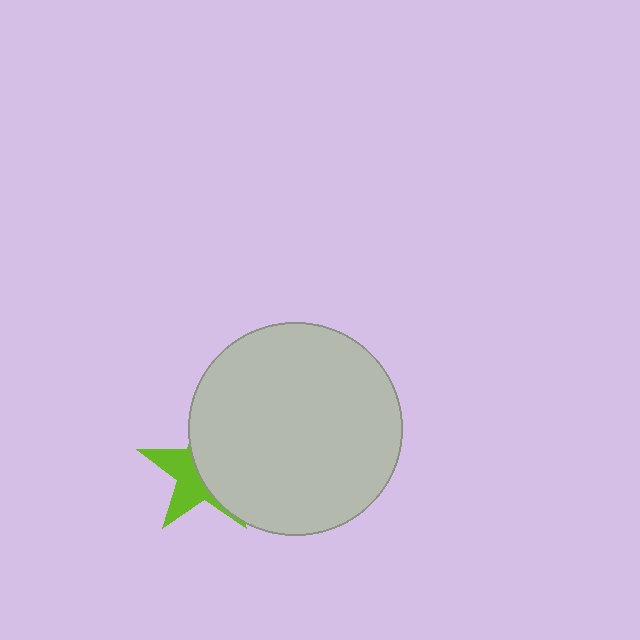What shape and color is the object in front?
The object in front is a light gray circle.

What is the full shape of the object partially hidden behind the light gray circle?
The partially hidden object is a lime star.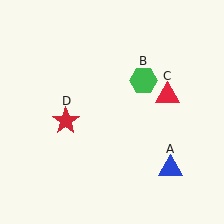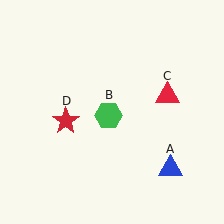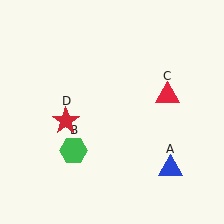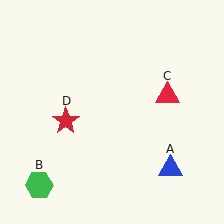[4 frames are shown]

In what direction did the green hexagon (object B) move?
The green hexagon (object B) moved down and to the left.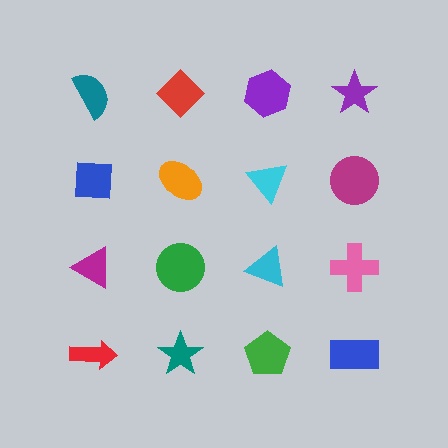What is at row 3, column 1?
A magenta triangle.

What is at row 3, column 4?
A pink cross.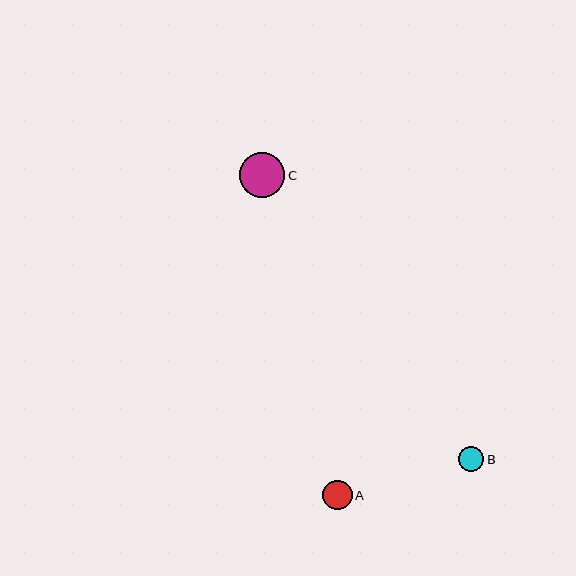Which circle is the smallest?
Circle B is the smallest with a size of approximately 25 pixels.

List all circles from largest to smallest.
From largest to smallest: C, A, B.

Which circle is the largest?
Circle C is the largest with a size of approximately 45 pixels.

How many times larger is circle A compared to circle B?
Circle A is approximately 1.2 times the size of circle B.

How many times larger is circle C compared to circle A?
Circle C is approximately 1.5 times the size of circle A.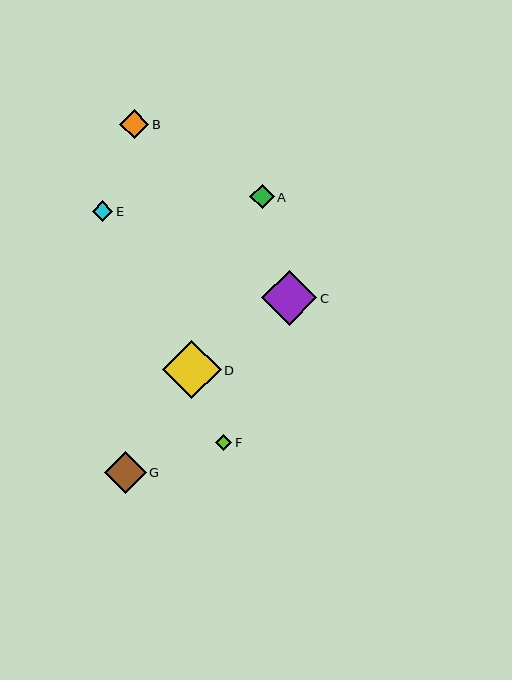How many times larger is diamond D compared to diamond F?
Diamond D is approximately 3.8 times the size of diamond F.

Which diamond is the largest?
Diamond D is the largest with a size of approximately 59 pixels.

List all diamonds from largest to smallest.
From largest to smallest: D, C, G, B, A, E, F.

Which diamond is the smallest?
Diamond F is the smallest with a size of approximately 16 pixels.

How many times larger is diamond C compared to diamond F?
Diamond C is approximately 3.5 times the size of diamond F.